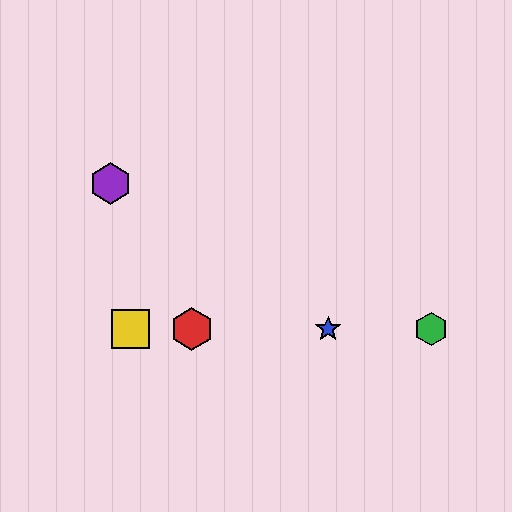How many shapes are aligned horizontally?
4 shapes (the red hexagon, the blue star, the green hexagon, the yellow square) are aligned horizontally.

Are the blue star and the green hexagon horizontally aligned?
Yes, both are at y≈329.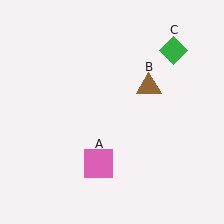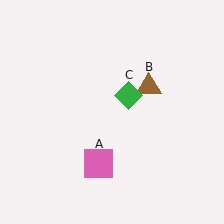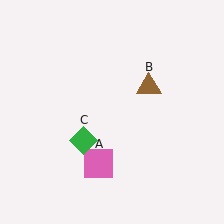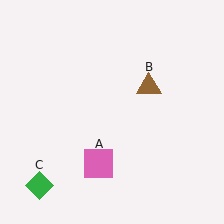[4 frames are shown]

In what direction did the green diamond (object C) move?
The green diamond (object C) moved down and to the left.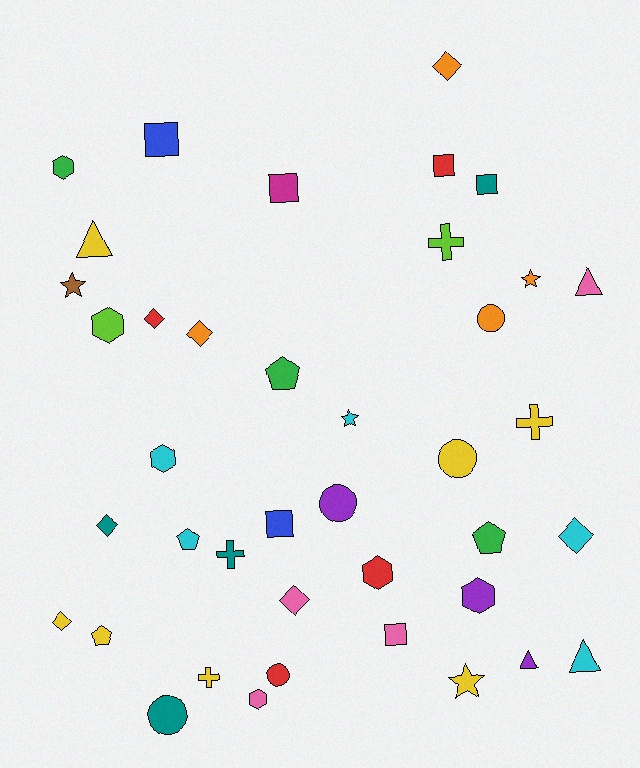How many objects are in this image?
There are 40 objects.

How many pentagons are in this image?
There are 4 pentagons.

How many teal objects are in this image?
There are 4 teal objects.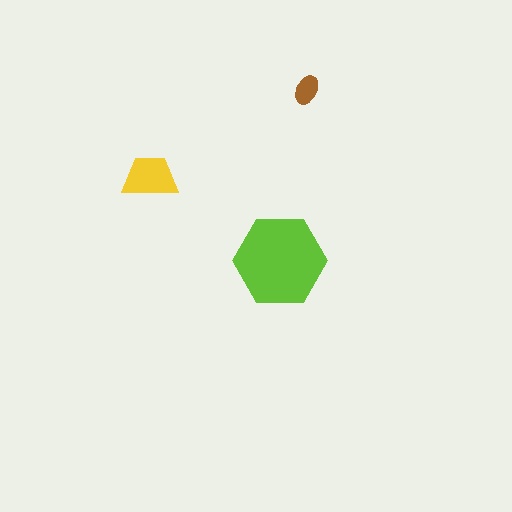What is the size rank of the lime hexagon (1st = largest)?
1st.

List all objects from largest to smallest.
The lime hexagon, the yellow trapezoid, the brown ellipse.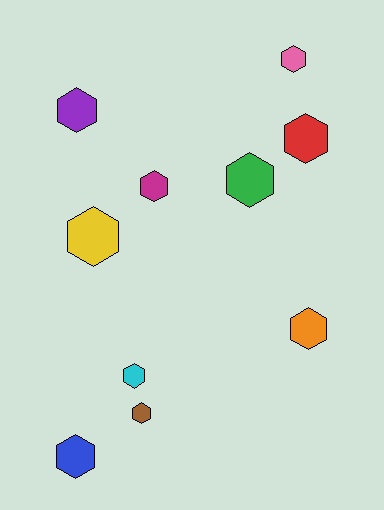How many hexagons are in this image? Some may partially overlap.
There are 10 hexagons.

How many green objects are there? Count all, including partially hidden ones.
There is 1 green object.